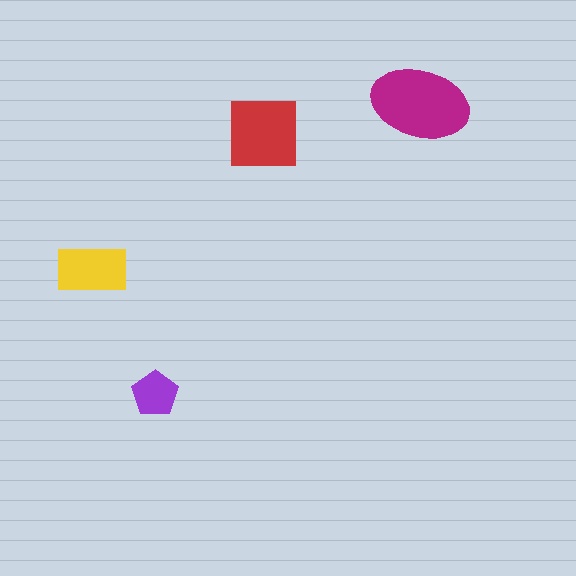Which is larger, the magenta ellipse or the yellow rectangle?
The magenta ellipse.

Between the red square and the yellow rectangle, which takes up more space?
The red square.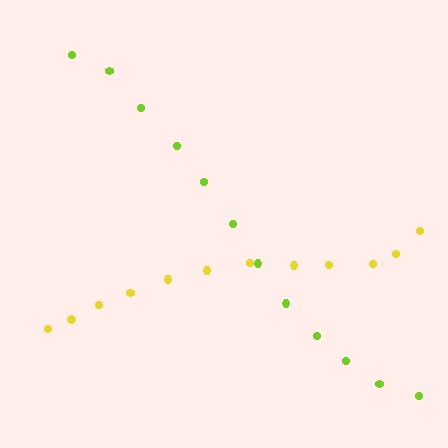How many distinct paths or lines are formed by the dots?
There are 2 distinct paths.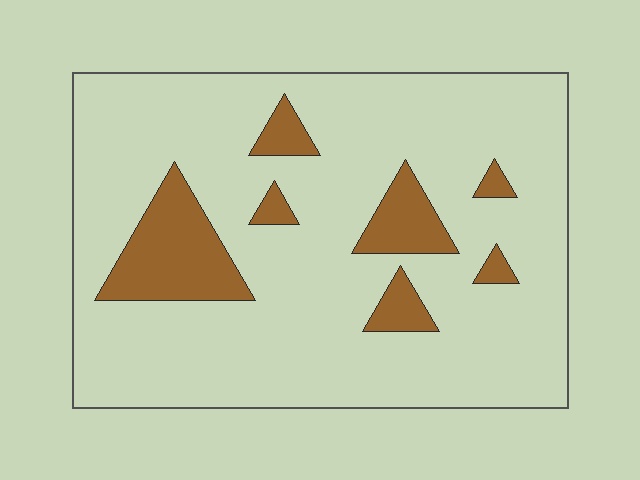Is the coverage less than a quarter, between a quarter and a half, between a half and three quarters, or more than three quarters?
Less than a quarter.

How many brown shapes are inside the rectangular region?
7.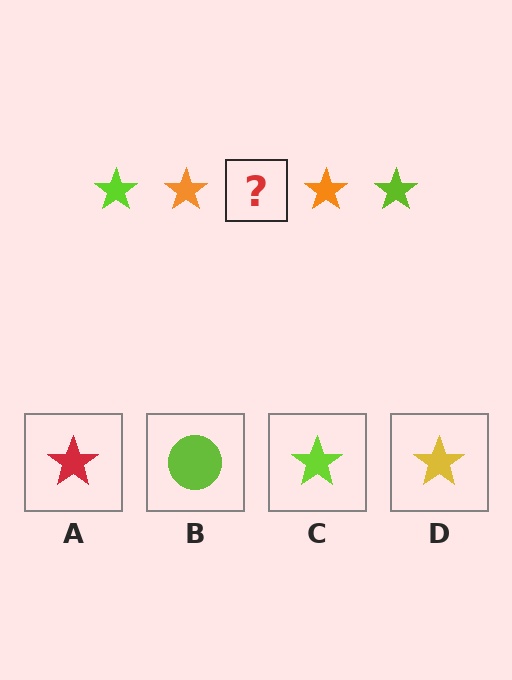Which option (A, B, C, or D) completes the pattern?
C.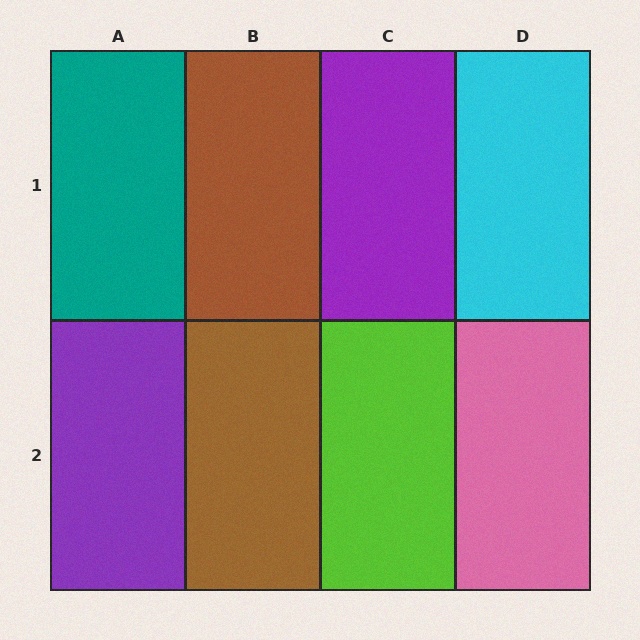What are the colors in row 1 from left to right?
Teal, brown, purple, cyan.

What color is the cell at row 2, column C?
Lime.